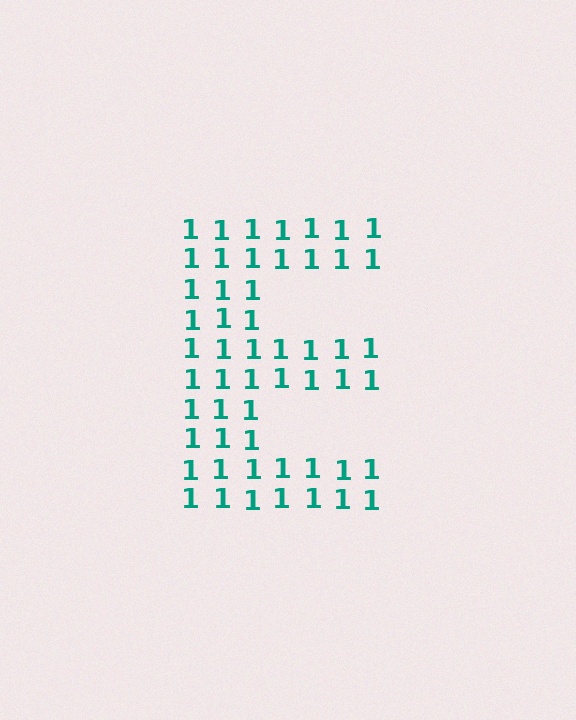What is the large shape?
The large shape is the letter E.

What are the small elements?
The small elements are digit 1's.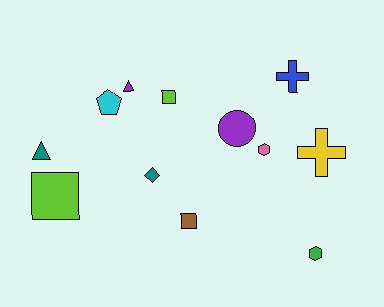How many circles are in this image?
There is 1 circle.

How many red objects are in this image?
There are no red objects.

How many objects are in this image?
There are 12 objects.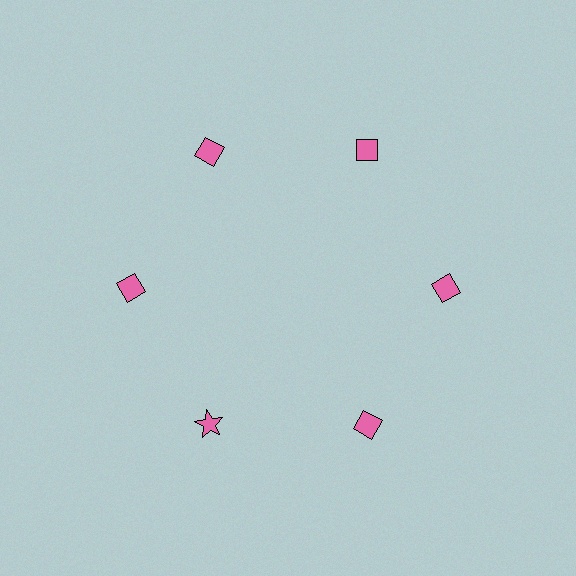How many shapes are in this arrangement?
There are 6 shapes arranged in a ring pattern.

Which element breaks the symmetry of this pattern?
The pink star at roughly the 7 o'clock position breaks the symmetry. All other shapes are pink diamonds.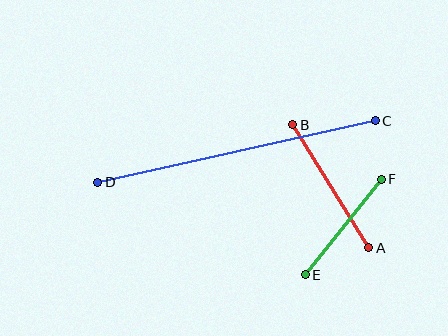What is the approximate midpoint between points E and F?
The midpoint is at approximately (343, 227) pixels.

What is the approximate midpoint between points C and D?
The midpoint is at approximately (236, 151) pixels.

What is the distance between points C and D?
The distance is approximately 284 pixels.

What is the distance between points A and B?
The distance is approximately 144 pixels.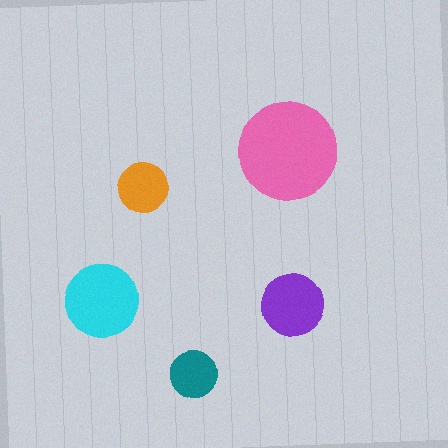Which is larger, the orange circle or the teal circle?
The orange one.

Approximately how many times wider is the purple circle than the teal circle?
About 1.5 times wider.